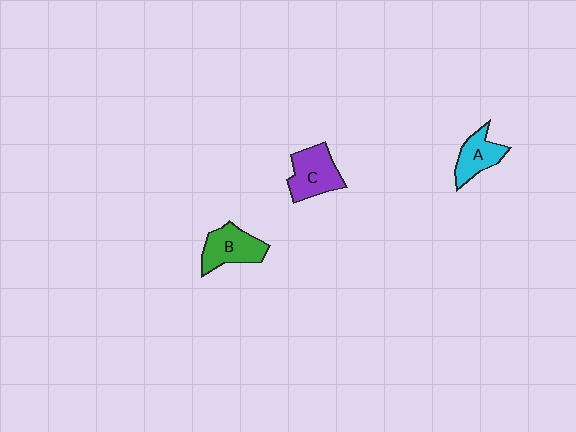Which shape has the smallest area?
Shape A (cyan).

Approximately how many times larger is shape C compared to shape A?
Approximately 1.3 times.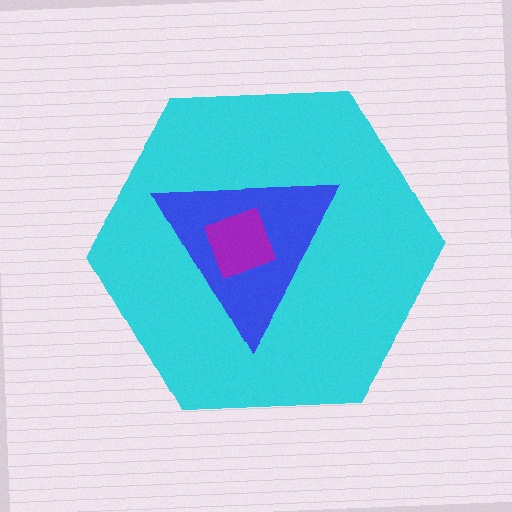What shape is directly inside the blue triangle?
The purple diamond.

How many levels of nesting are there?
3.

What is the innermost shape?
The purple diamond.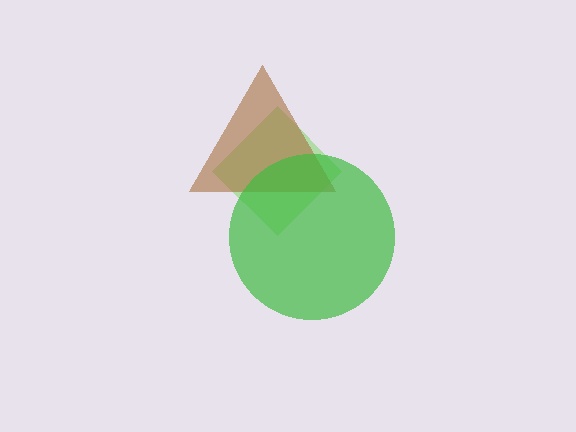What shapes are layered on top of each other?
The layered shapes are: a lime diamond, a brown triangle, a green circle.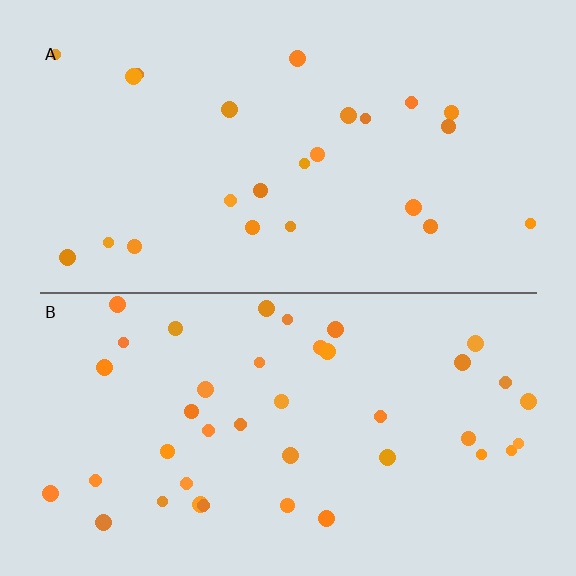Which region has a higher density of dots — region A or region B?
B (the bottom).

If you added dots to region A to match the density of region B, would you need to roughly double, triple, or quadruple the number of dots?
Approximately double.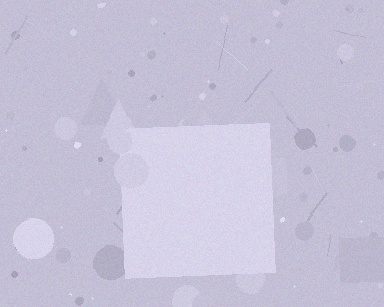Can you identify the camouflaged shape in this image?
The camouflaged shape is a square.